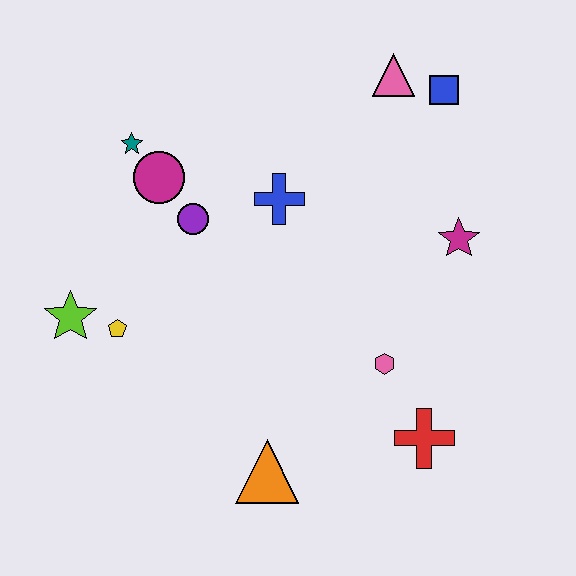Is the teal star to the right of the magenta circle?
No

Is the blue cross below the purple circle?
No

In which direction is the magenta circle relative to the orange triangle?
The magenta circle is above the orange triangle.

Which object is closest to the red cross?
The pink hexagon is closest to the red cross.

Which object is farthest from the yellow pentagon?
The blue square is farthest from the yellow pentagon.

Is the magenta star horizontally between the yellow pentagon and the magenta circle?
No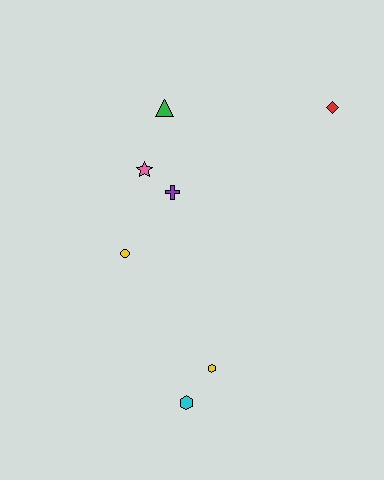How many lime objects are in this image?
There are no lime objects.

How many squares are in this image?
There are no squares.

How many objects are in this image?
There are 7 objects.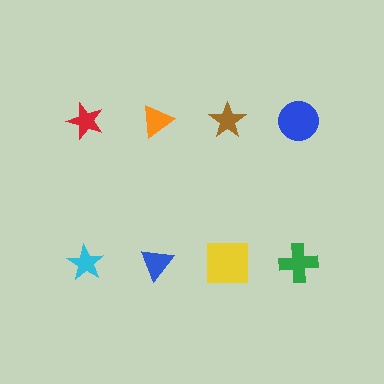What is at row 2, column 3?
A yellow square.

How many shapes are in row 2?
4 shapes.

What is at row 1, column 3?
A brown star.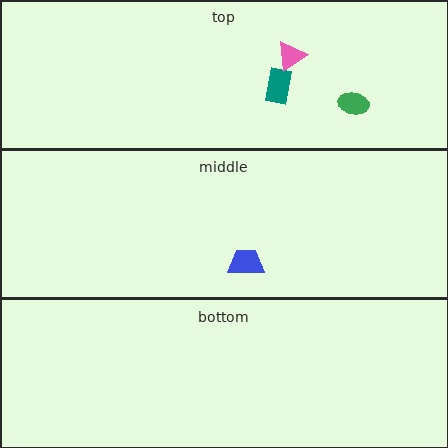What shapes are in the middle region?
The blue trapezoid.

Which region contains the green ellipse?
The top region.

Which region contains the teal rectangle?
The top region.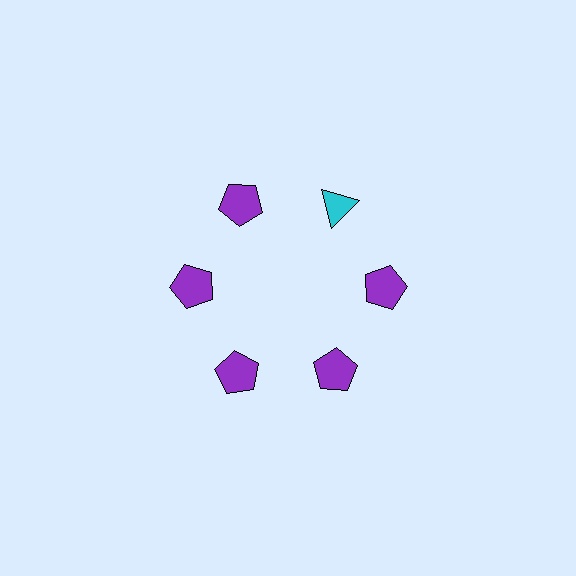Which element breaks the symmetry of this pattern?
The cyan triangle at roughly the 1 o'clock position breaks the symmetry. All other shapes are purple pentagons.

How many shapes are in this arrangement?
There are 6 shapes arranged in a ring pattern.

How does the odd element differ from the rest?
It differs in both color (cyan instead of purple) and shape (triangle instead of pentagon).